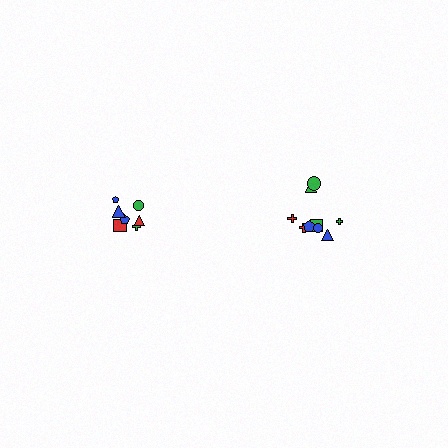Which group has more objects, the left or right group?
The right group.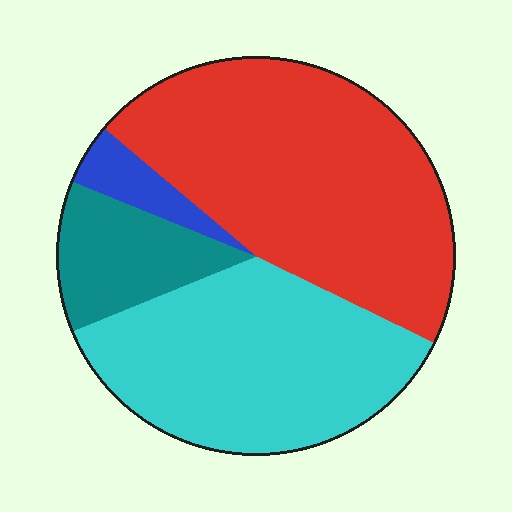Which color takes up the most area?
Red, at roughly 45%.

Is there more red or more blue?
Red.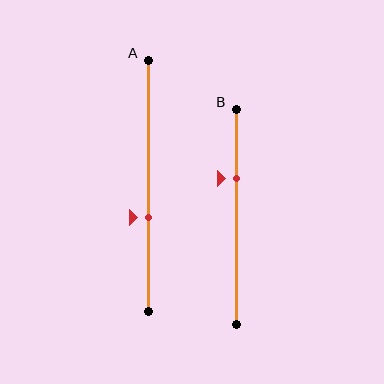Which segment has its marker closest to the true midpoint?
Segment A has its marker closest to the true midpoint.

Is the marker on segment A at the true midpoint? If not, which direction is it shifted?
No, the marker on segment A is shifted downward by about 13% of the segment length.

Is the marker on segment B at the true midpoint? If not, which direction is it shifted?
No, the marker on segment B is shifted upward by about 18% of the segment length.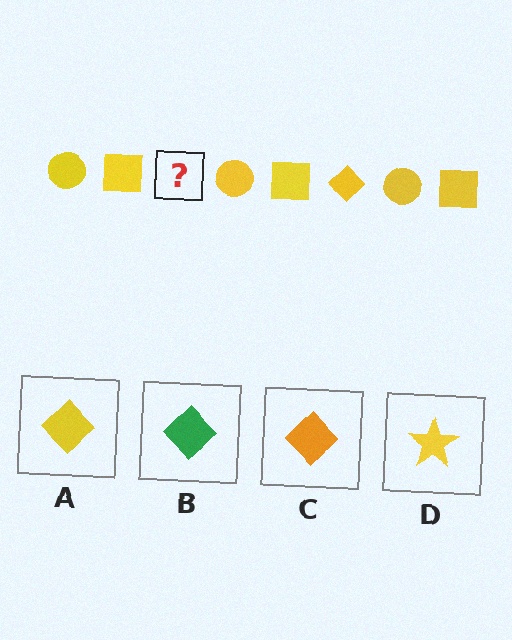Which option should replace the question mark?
Option A.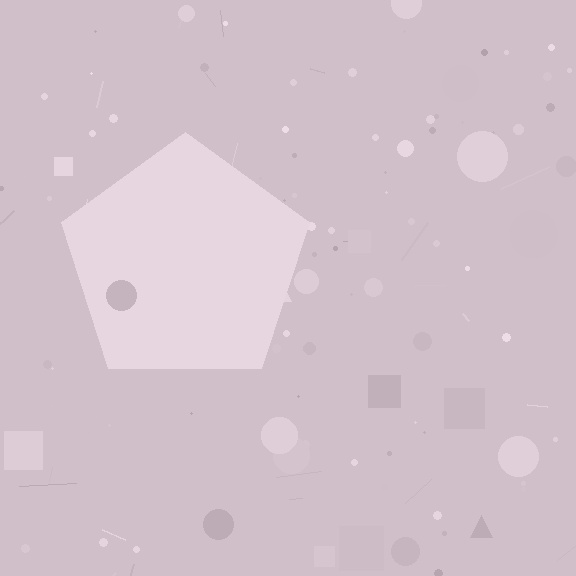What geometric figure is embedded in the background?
A pentagon is embedded in the background.